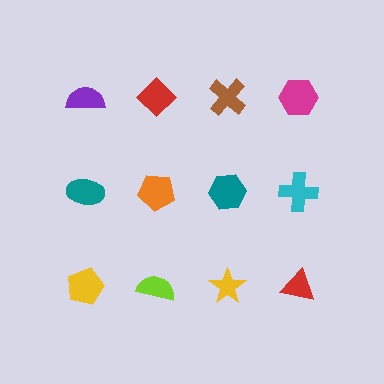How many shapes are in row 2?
4 shapes.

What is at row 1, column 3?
A brown cross.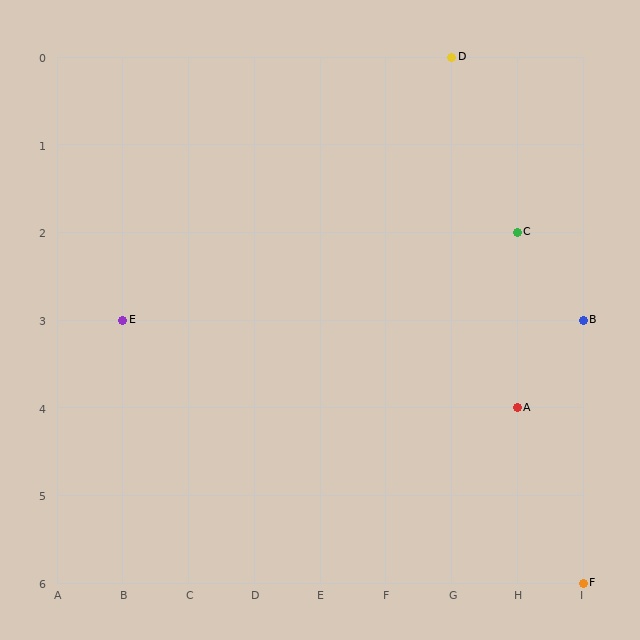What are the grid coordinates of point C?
Point C is at grid coordinates (H, 2).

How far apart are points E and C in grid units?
Points E and C are 6 columns and 1 row apart (about 6.1 grid units diagonally).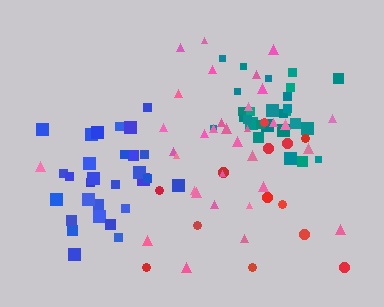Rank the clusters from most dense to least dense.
teal, blue, pink, red.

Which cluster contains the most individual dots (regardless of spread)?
Pink (33).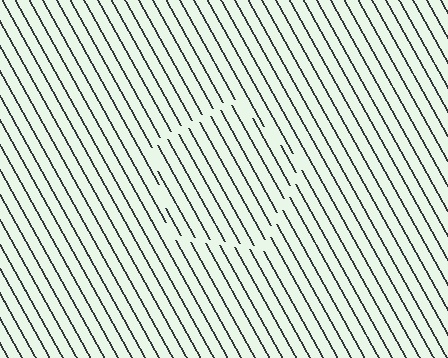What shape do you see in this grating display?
An illusory pentagon. The interior of the shape contains the same grating, shifted by half a period — the contour is defined by the phase discontinuity where line-ends from the inner and outer gratings abut.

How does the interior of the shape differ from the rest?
The interior of the shape contains the same grating, shifted by half a period — the contour is defined by the phase discontinuity where line-ends from the inner and outer gratings abut.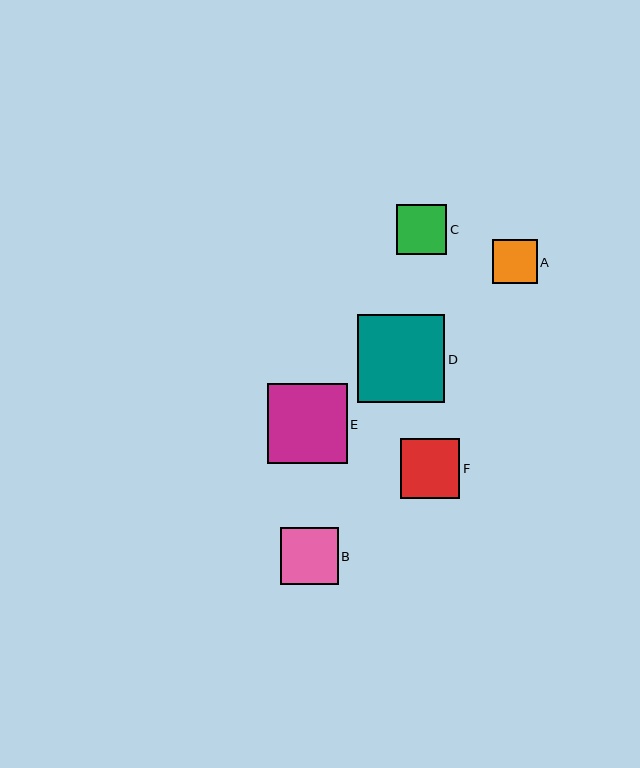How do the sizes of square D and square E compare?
Square D and square E are approximately the same size.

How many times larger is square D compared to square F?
Square D is approximately 1.5 times the size of square F.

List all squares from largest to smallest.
From largest to smallest: D, E, F, B, C, A.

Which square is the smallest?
Square A is the smallest with a size of approximately 44 pixels.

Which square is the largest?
Square D is the largest with a size of approximately 88 pixels.